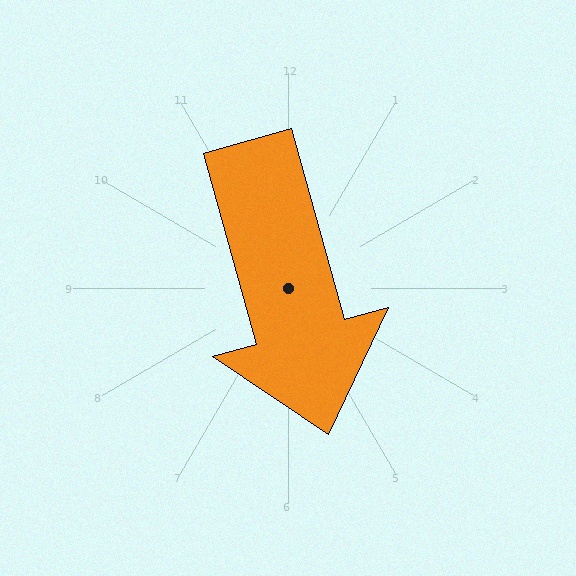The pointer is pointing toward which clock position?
Roughly 5 o'clock.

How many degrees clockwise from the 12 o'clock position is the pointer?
Approximately 164 degrees.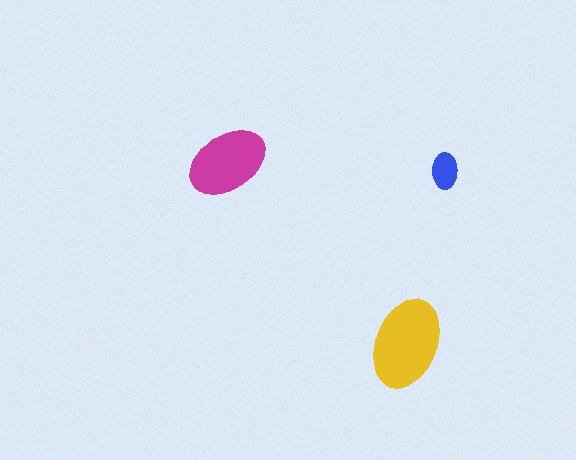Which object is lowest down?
The yellow ellipse is bottommost.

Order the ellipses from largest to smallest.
the yellow one, the magenta one, the blue one.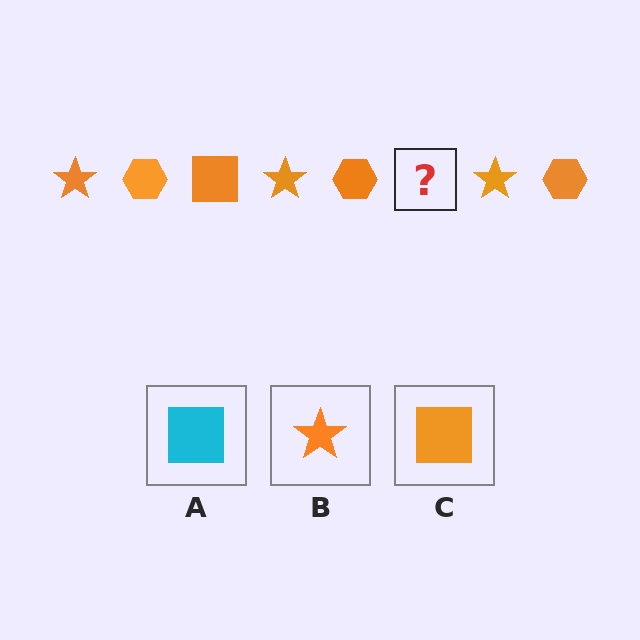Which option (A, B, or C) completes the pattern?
C.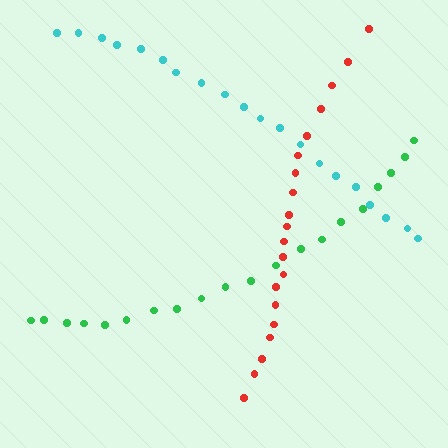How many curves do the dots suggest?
There are 3 distinct paths.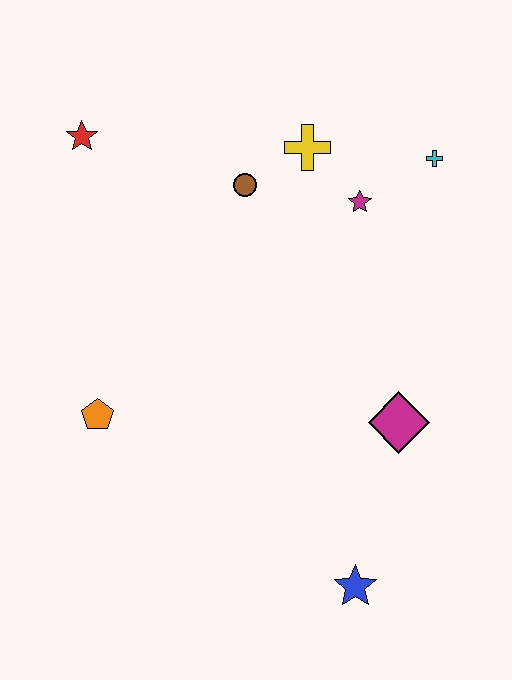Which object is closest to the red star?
The brown circle is closest to the red star.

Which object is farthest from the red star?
The blue star is farthest from the red star.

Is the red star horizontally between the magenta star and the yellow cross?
No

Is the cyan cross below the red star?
Yes